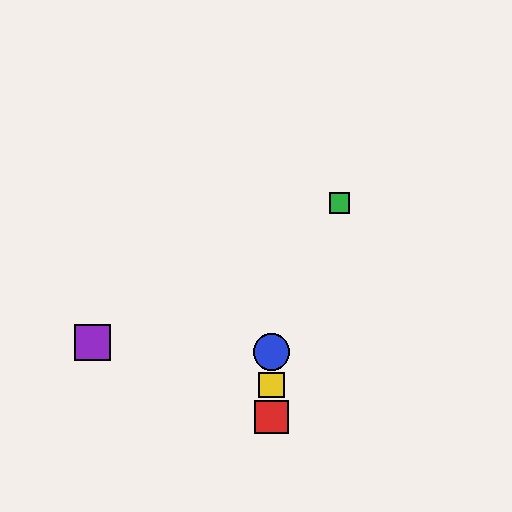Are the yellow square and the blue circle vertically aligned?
Yes, both are at x≈272.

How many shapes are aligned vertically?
3 shapes (the red square, the blue circle, the yellow square) are aligned vertically.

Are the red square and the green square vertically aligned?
No, the red square is at x≈272 and the green square is at x≈340.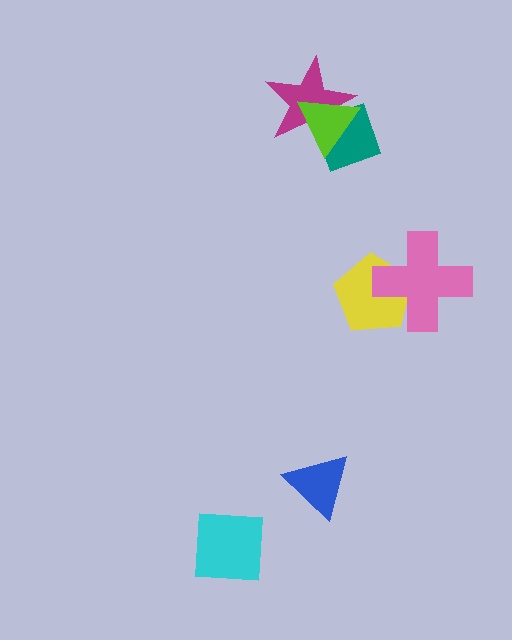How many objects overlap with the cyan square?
0 objects overlap with the cyan square.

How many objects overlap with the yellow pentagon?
1 object overlaps with the yellow pentagon.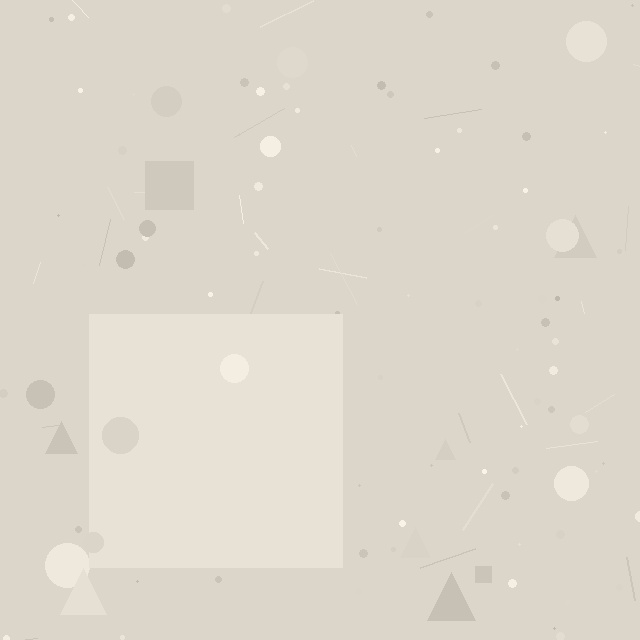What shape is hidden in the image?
A square is hidden in the image.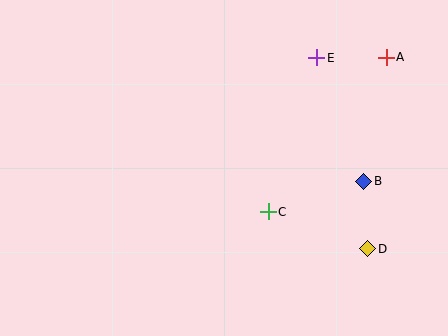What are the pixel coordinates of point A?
Point A is at (386, 57).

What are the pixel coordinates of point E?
Point E is at (317, 58).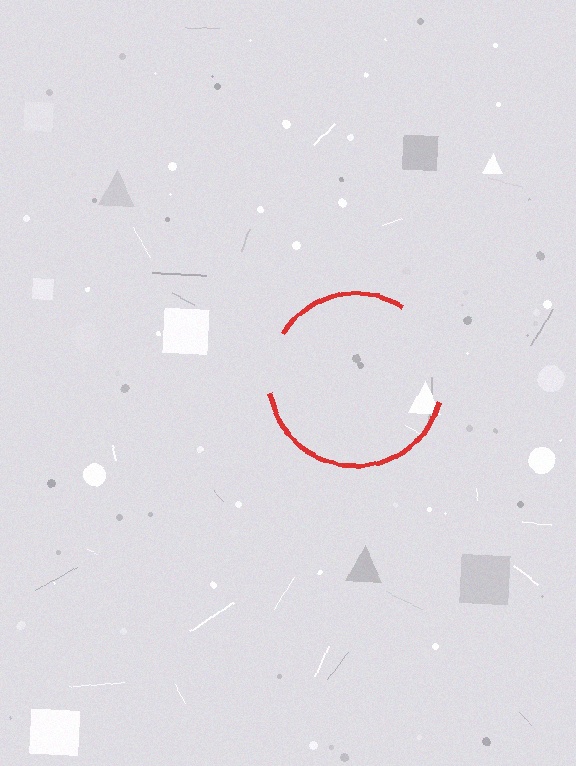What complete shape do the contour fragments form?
The contour fragments form a circle.